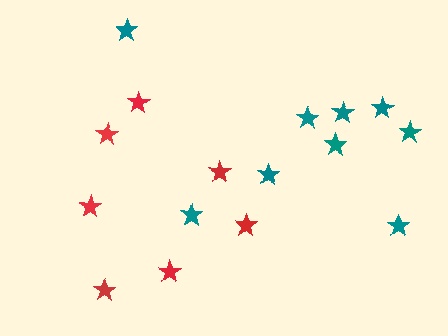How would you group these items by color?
There are 2 groups: one group of teal stars (9) and one group of red stars (7).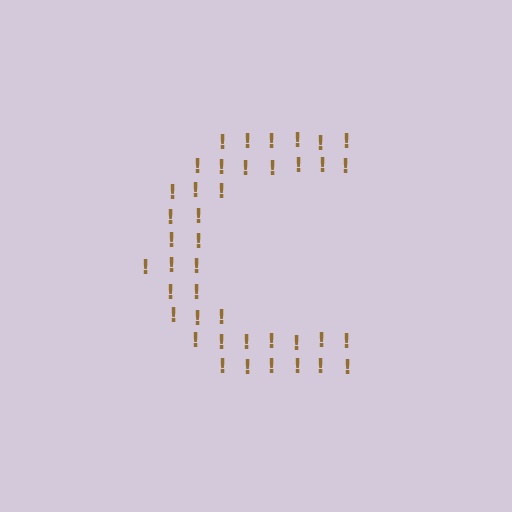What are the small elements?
The small elements are exclamation marks.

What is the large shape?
The large shape is the letter C.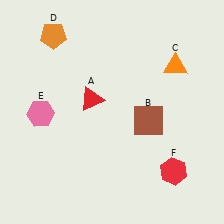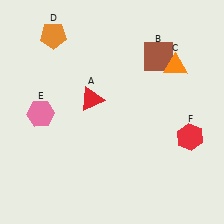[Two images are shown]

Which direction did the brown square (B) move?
The brown square (B) moved up.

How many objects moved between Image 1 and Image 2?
2 objects moved between the two images.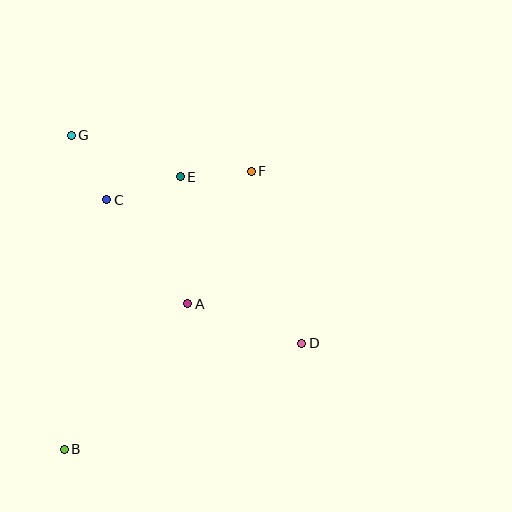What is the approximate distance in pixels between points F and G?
The distance between F and G is approximately 184 pixels.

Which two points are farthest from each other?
Points B and F are farthest from each other.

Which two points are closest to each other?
Points E and F are closest to each other.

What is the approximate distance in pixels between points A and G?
The distance between A and G is approximately 205 pixels.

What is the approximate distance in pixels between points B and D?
The distance between B and D is approximately 260 pixels.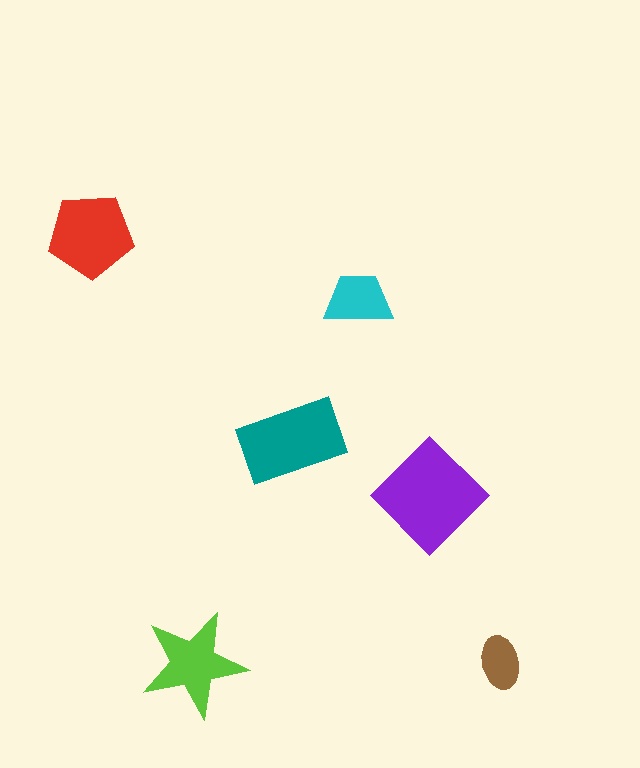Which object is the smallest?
The brown ellipse.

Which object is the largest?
The purple diamond.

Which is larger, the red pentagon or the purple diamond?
The purple diamond.